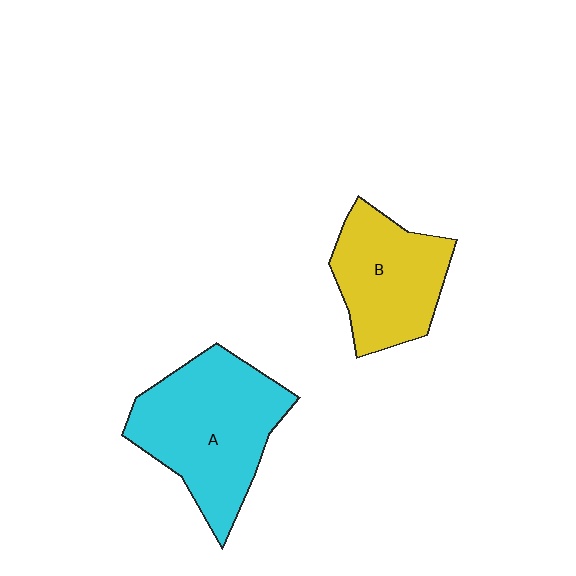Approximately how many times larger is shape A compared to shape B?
Approximately 1.4 times.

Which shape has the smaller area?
Shape B (yellow).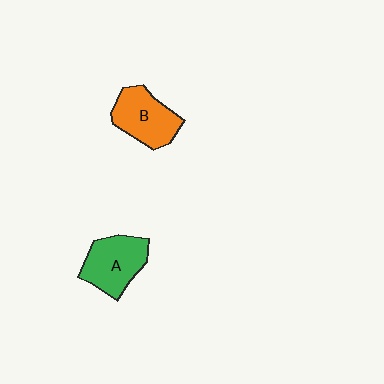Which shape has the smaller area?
Shape B (orange).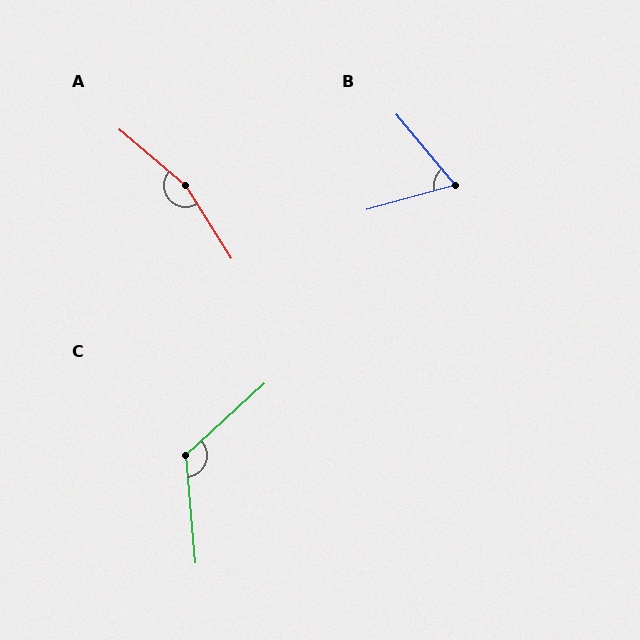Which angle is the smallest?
B, at approximately 65 degrees.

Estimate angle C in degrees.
Approximately 127 degrees.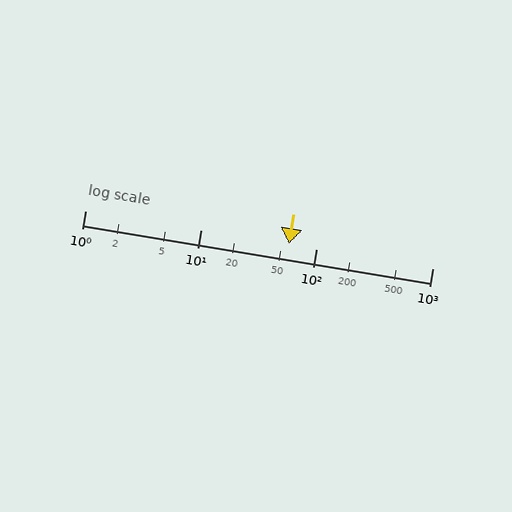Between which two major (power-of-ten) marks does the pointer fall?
The pointer is between 10 and 100.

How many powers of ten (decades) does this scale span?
The scale spans 3 decades, from 1 to 1000.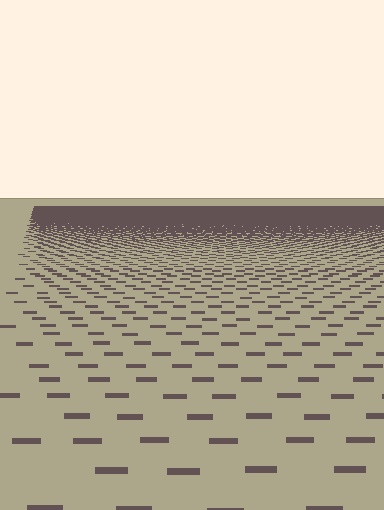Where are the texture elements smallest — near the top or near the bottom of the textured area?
Near the top.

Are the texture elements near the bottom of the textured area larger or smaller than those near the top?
Larger. Near the bottom, elements are closer to the viewer and appear at a bigger on-screen size.